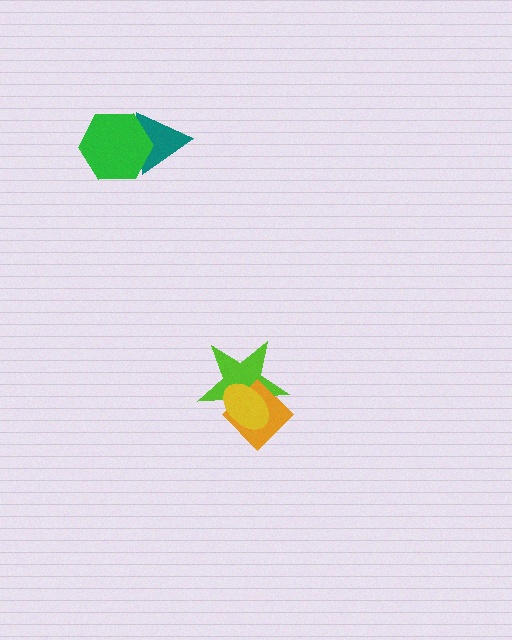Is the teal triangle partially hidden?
Yes, it is partially covered by another shape.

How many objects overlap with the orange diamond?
2 objects overlap with the orange diamond.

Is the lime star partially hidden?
Yes, it is partially covered by another shape.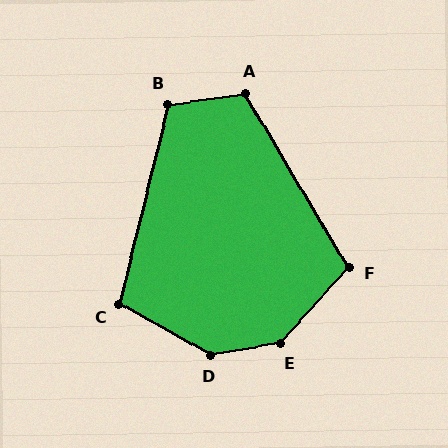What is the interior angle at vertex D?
Approximately 141 degrees (obtuse).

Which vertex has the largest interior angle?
E, at approximately 142 degrees.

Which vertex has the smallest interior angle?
C, at approximately 106 degrees.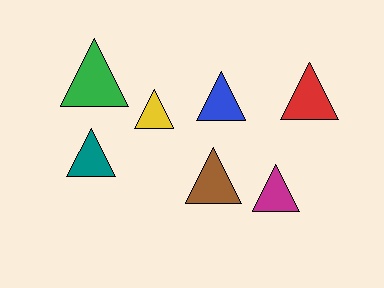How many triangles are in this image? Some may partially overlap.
There are 7 triangles.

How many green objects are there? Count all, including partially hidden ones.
There is 1 green object.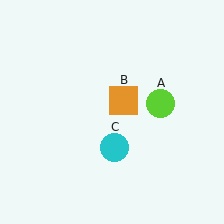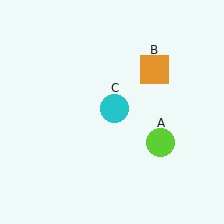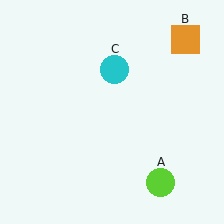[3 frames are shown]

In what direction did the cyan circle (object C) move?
The cyan circle (object C) moved up.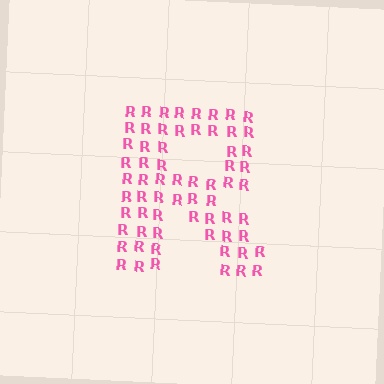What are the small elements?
The small elements are letter R's.